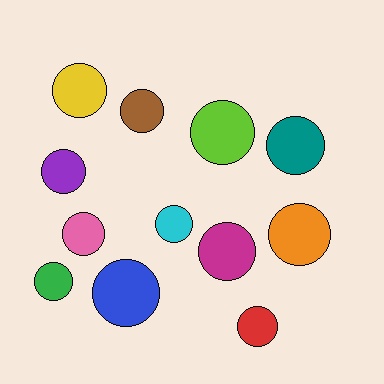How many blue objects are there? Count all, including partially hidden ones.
There is 1 blue object.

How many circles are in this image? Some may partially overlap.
There are 12 circles.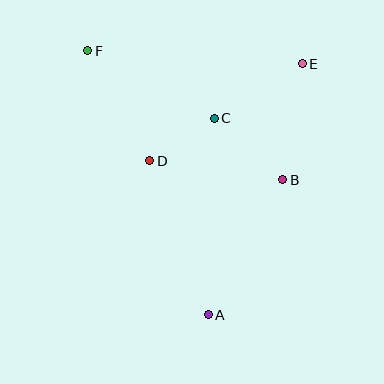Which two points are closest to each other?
Points C and D are closest to each other.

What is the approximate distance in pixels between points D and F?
The distance between D and F is approximately 126 pixels.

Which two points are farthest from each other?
Points A and F are farthest from each other.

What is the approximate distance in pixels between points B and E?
The distance between B and E is approximately 118 pixels.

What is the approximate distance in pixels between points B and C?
The distance between B and C is approximately 92 pixels.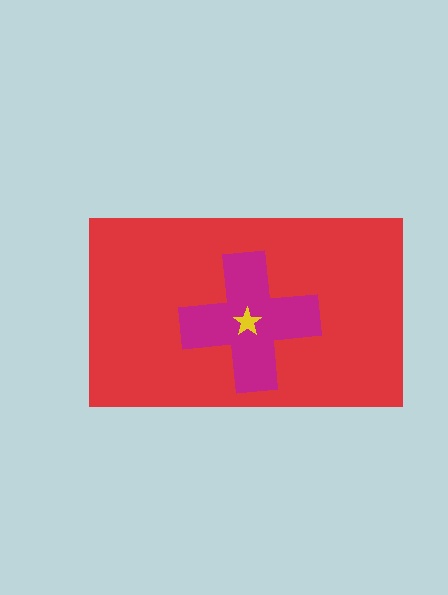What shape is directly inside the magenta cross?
The yellow star.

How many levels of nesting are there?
3.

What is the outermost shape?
The red rectangle.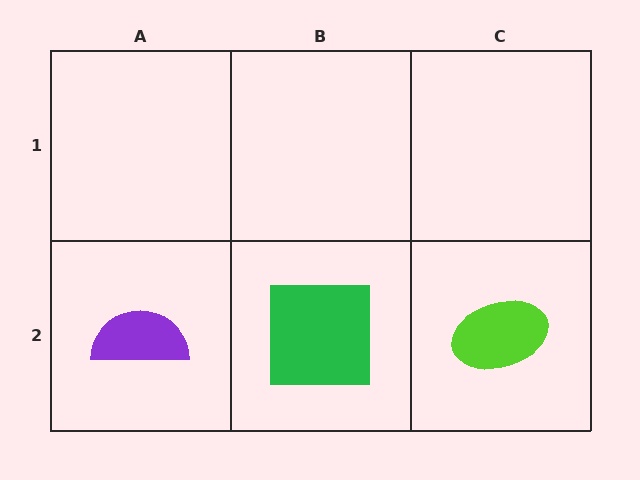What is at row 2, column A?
A purple semicircle.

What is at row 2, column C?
A lime ellipse.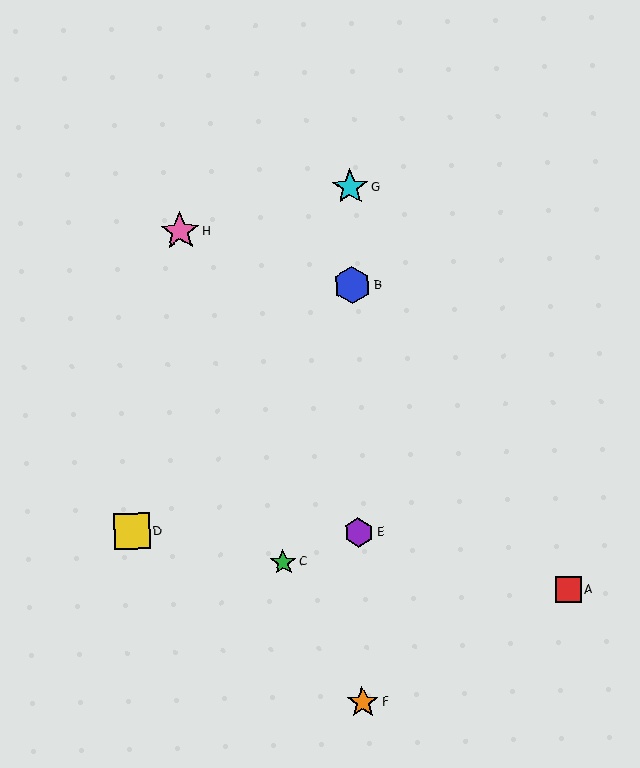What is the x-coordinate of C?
Object C is at x≈283.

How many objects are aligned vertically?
4 objects (B, E, F, G) are aligned vertically.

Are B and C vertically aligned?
No, B is at x≈352 and C is at x≈283.